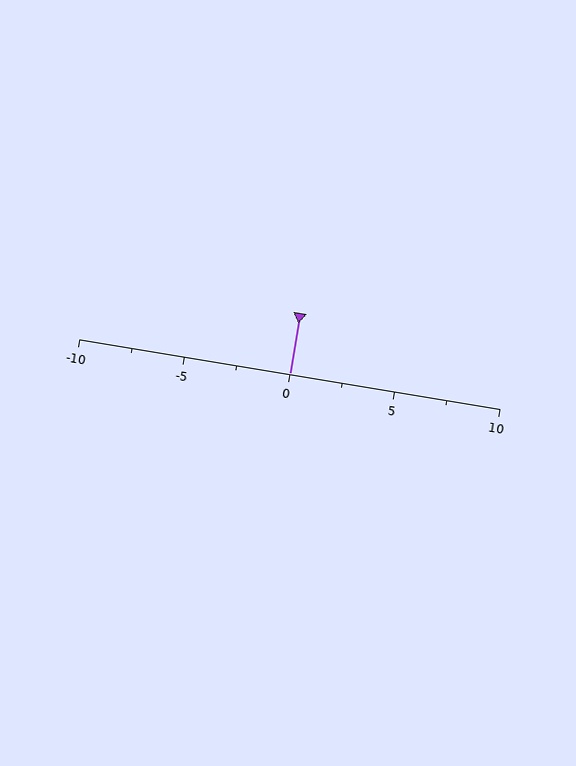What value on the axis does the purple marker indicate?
The marker indicates approximately 0.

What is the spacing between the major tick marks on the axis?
The major ticks are spaced 5 apart.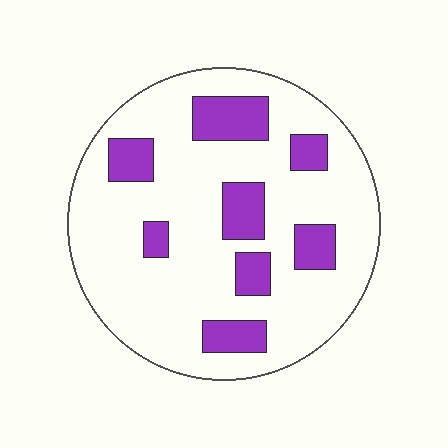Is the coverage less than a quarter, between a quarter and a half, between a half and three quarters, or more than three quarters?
Less than a quarter.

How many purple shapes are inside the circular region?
8.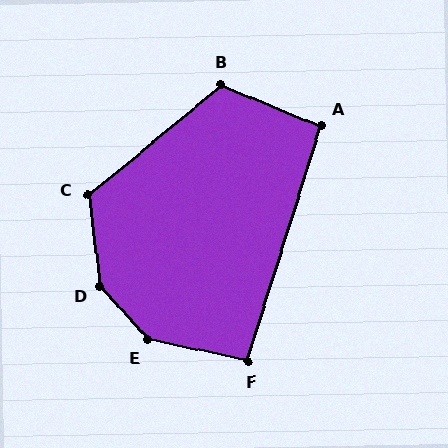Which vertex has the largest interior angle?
D, at approximately 146 degrees.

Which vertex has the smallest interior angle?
A, at approximately 94 degrees.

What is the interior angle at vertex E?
Approximately 143 degrees (obtuse).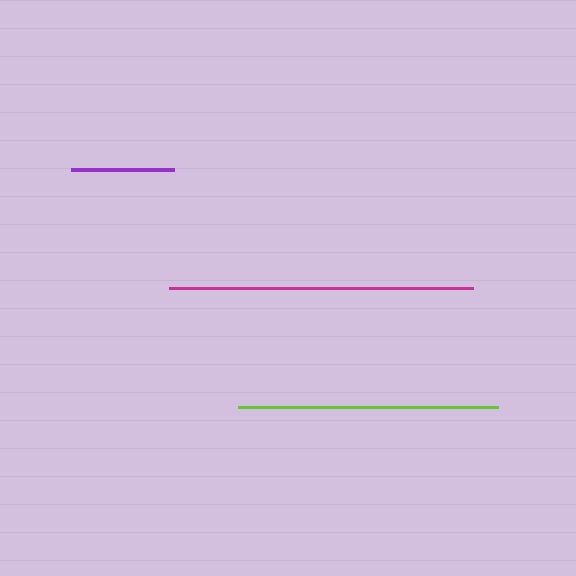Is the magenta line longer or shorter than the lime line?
The magenta line is longer than the lime line.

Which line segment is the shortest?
The purple line is the shortest at approximately 103 pixels.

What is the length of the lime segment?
The lime segment is approximately 260 pixels long.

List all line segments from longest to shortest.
From longest to shortest: magenta, lime, purple.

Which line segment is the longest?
The magenta line is the longest at approximately 305 pixels.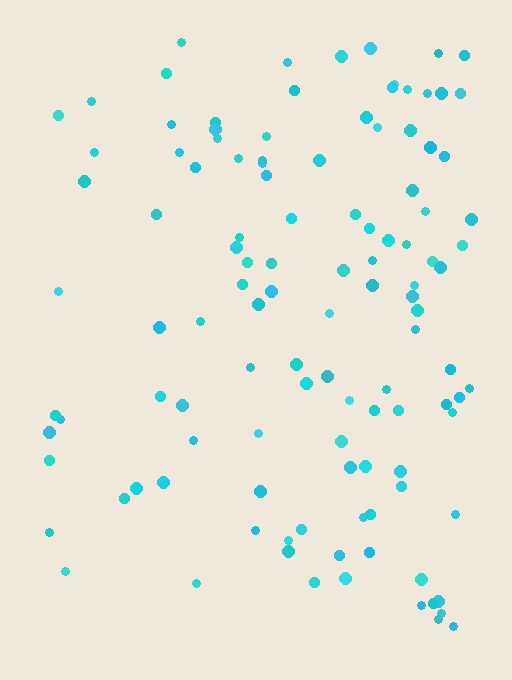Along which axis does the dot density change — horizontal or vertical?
Horizontal.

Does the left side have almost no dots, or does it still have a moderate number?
Still a moderate number, just noticeably fewer than the right.